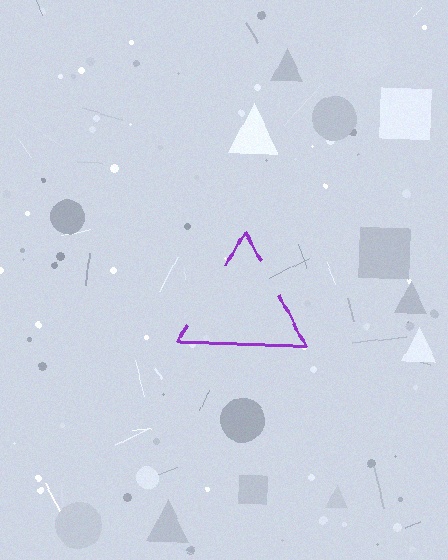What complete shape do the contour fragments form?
The contour fragments form a triangle.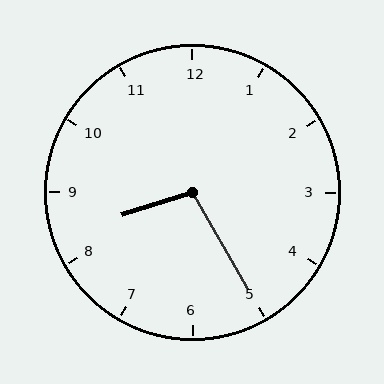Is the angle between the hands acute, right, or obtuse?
It is obtuse.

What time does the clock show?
8:25.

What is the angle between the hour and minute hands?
Approximately 102 degrees.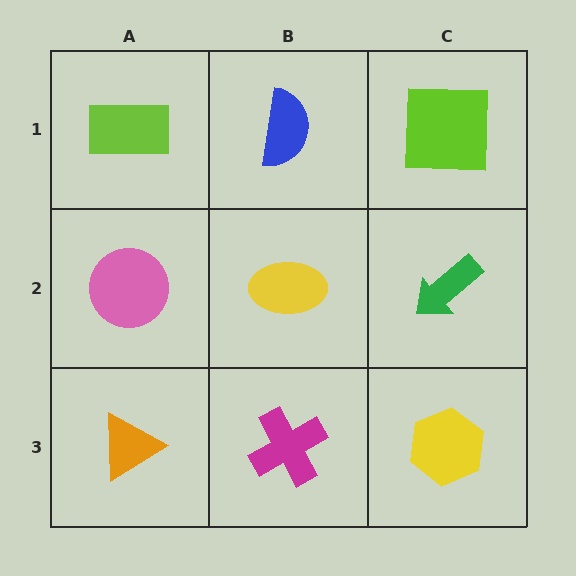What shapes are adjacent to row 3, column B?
A yellow ellipse (row 2, column B), an orange triangle (row 3, column A), a yellow hexagon (row 3, column C).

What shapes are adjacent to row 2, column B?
A blue semicircle (row 1, column B), a magenta cross (row 3, column B), a pink circle (row 2, column A), a green arrow (row 2, column C).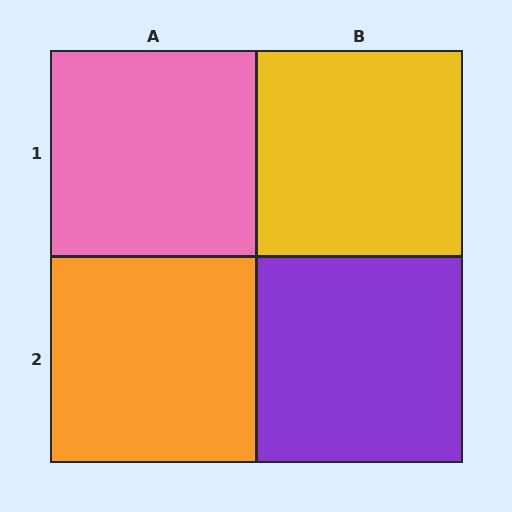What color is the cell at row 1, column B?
Yellow.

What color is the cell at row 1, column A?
Pink.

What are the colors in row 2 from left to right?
Orange, purple.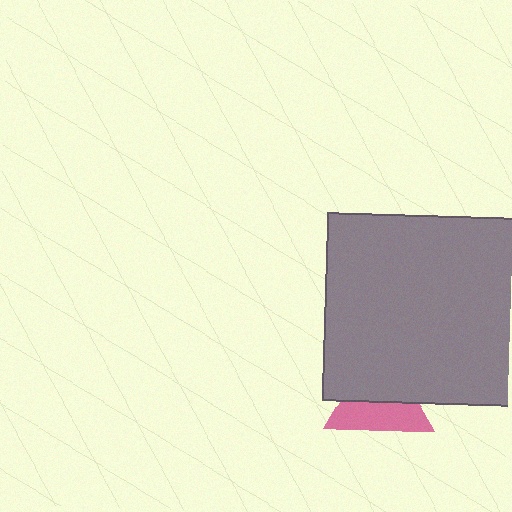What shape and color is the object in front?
The object in front is a gray rectangle.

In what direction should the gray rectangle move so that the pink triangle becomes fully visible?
The gray rectangle should move up. That is the shortest direction to clear the overlap and leave the pink triangle fully visible.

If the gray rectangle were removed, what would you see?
You would see the complete pink triangle.